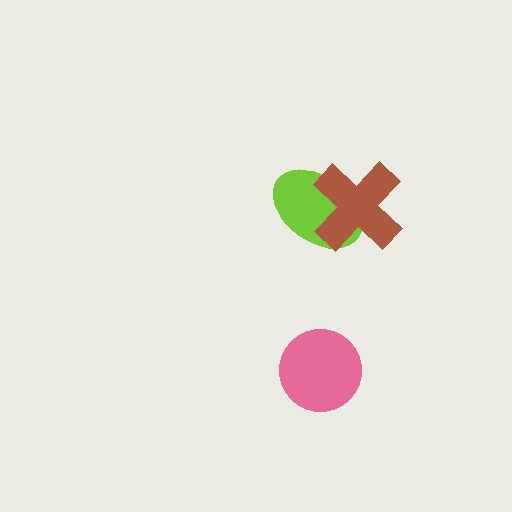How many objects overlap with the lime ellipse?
1 object overlaps with the lime ellipse.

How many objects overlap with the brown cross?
1 object overlaps with the brown cross.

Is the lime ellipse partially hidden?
Yes, it is partially covered by another shape.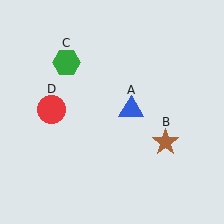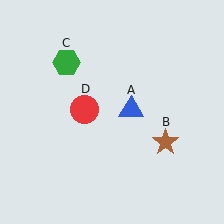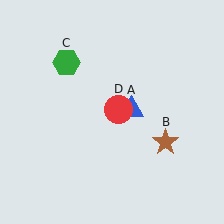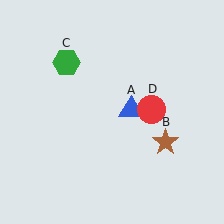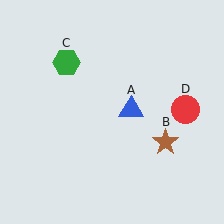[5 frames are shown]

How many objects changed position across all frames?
1 object changed position: red circle (object D).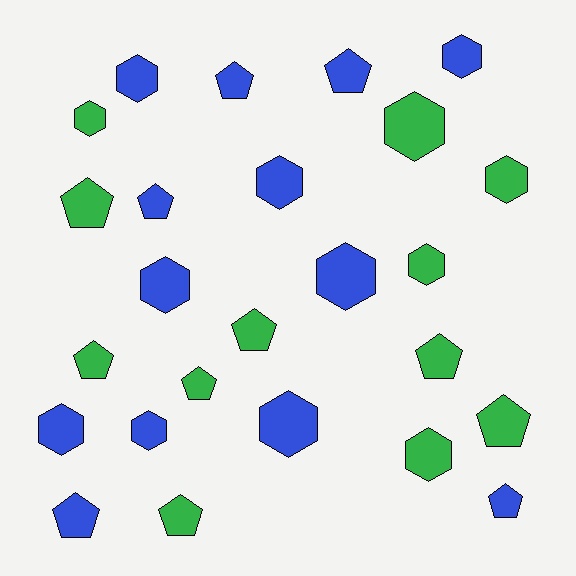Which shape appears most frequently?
Hexagon, with 13 objects.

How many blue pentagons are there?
There are 5 blue pentagons.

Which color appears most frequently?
Blue, with 13 objects.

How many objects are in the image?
There are 25 objects.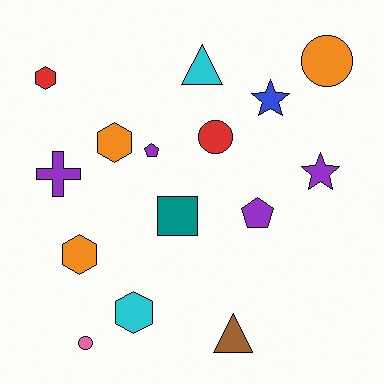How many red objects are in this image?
There are 2 red objects.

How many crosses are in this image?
There is 1 cross.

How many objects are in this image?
There are 15 objects.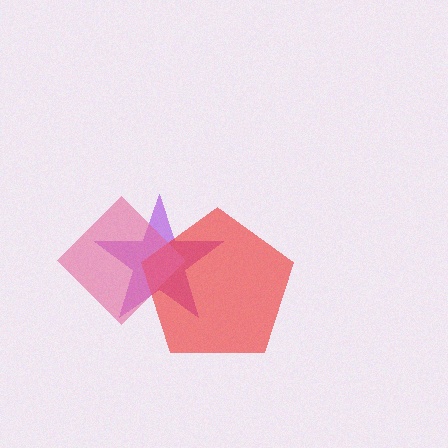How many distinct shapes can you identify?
There are 3 distinct shapes: a purple star, a red pentagon, a pink diamond.